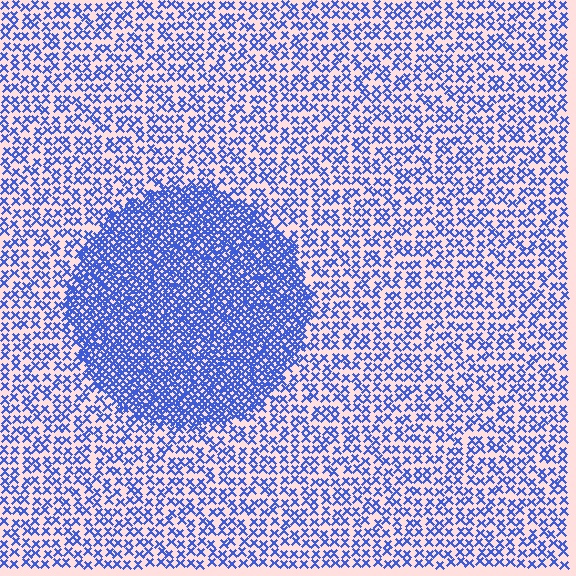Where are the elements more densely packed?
The elements are more densely packed inside the circle boundary.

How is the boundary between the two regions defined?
The boundary is defined by a change in element density (approximately 2.4x ratio). All elements are the same color, size, and shape.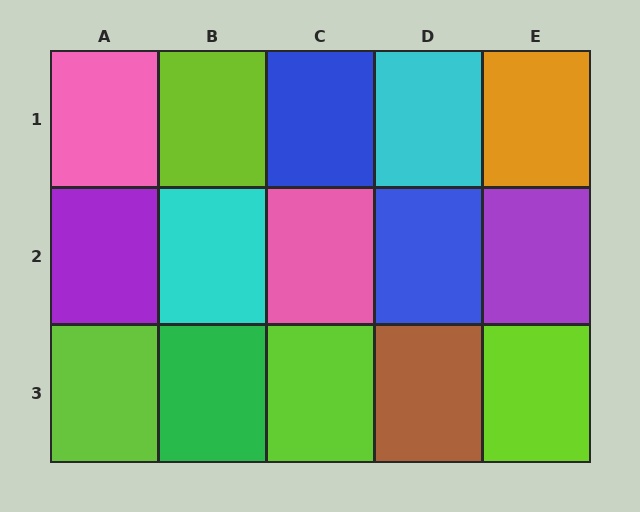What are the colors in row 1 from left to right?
Pink, lime, blue, cyan, orange.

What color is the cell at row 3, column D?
Brown.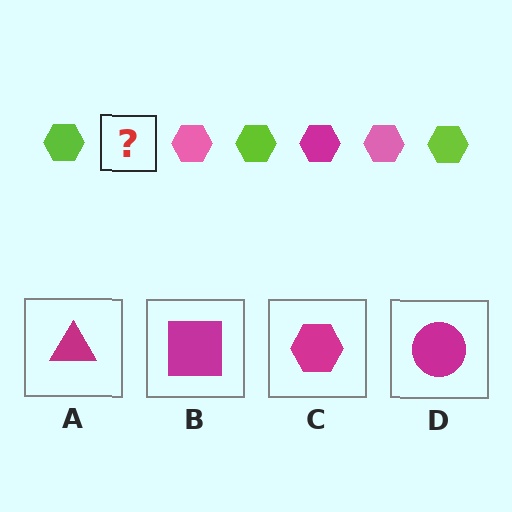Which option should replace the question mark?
Option C.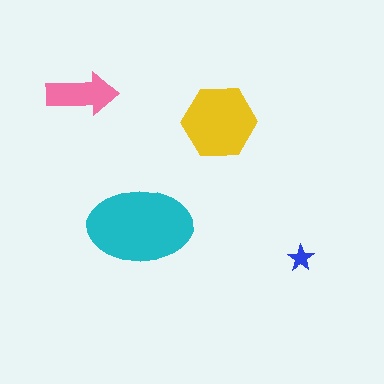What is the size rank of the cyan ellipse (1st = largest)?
1st.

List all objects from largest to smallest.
The cyan ellipse, the yellow hexagon, the pink arrow, the blue star.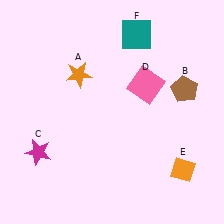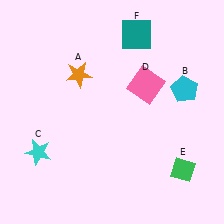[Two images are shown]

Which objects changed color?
B changed from brown to cyan. C changed from magenta to cyan. E changed from orange to green.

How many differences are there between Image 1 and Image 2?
There are 3 differences between the two images.